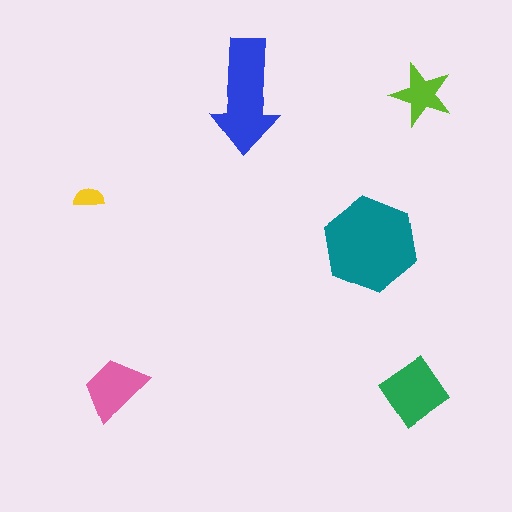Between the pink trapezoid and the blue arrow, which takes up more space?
The blue arrow.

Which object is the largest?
The teal hexagon.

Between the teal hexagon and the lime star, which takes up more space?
The teal hexagon.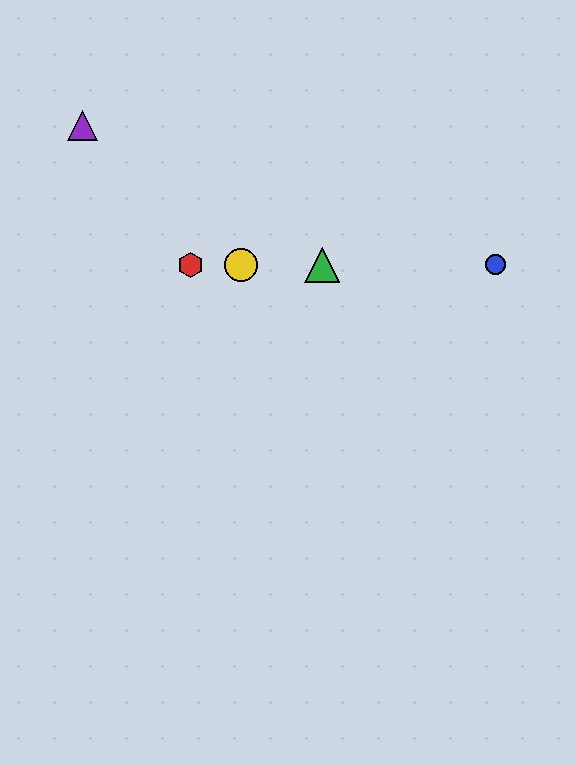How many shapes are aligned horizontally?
4 shapes (the red hexagon, the blue circle, the green triangle, the yellow circle) are aligned horizontally.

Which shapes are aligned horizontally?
The red hexagon, the blue circle, the green triangle, the yellow circle are aligned horizontally.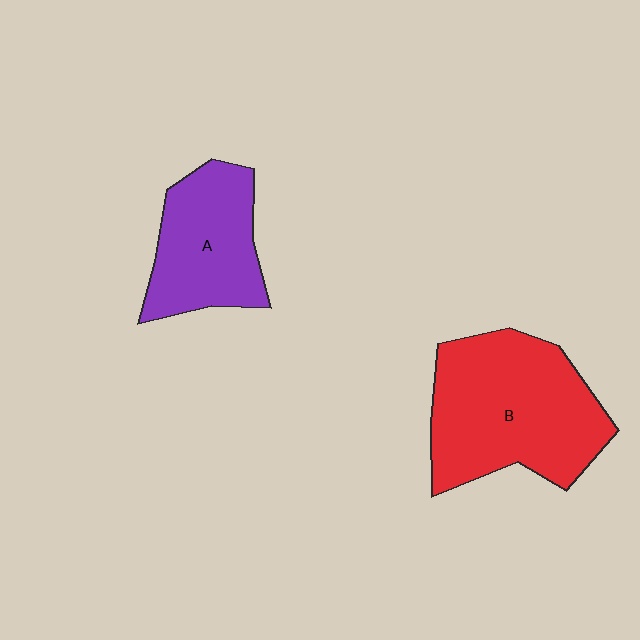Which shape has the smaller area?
Shape A (purple).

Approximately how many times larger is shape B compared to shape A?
Approximately 1.6 times.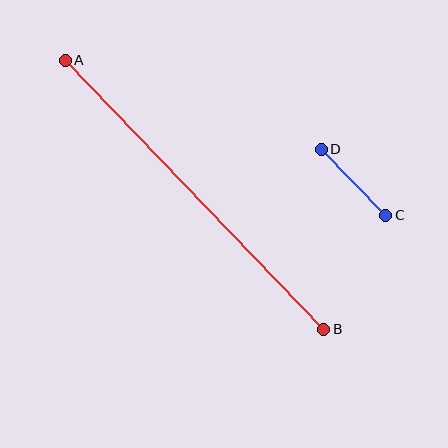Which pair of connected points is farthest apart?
Points A and B are farthest apart.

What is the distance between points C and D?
The distance is approximately 92 pixels.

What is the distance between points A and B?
The distance is approximately 373 pixels.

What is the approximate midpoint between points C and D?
The midpoint is at approximately (353, 182) pixels.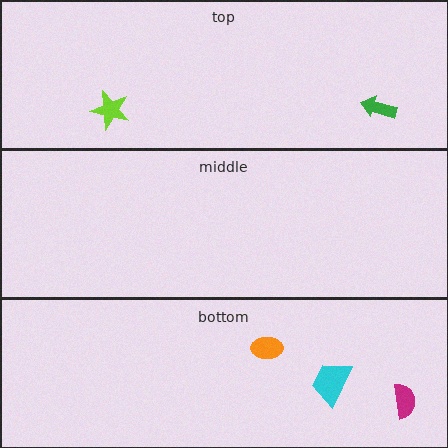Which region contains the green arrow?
The top region.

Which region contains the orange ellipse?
The bottom region.